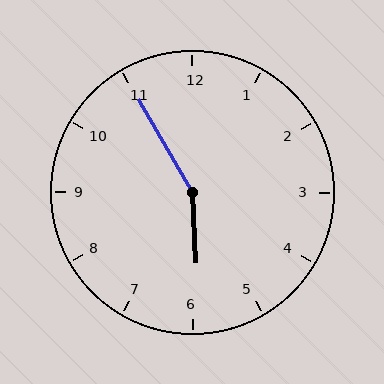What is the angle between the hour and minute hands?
Approximately 152 degrees.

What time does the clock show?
5:55.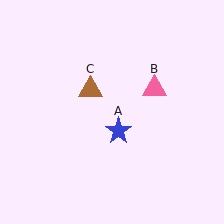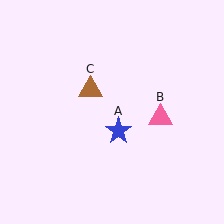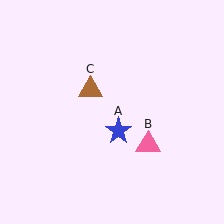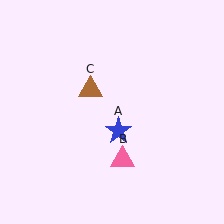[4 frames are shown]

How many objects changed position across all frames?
1 object changed position: pink triangle (object B).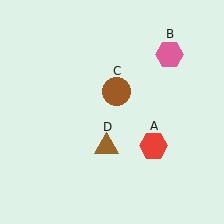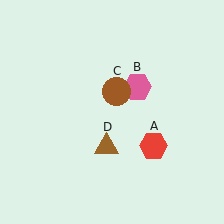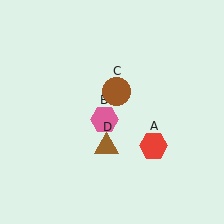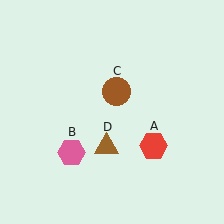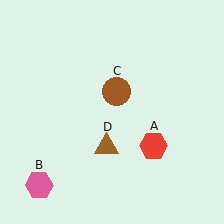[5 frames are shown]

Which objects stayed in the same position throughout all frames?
Red hexagon (object A) and brown circle (object C) and brown triangle (object D) remained stationary.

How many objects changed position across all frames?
1 object changed position: pink hexagon (object B).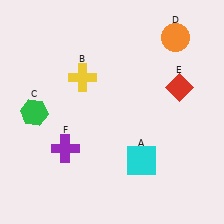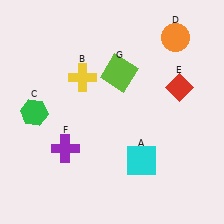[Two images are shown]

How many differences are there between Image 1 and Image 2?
There is 1 difference between the two images.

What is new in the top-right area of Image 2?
A lime square (G) was added in the top-right area of Image 2.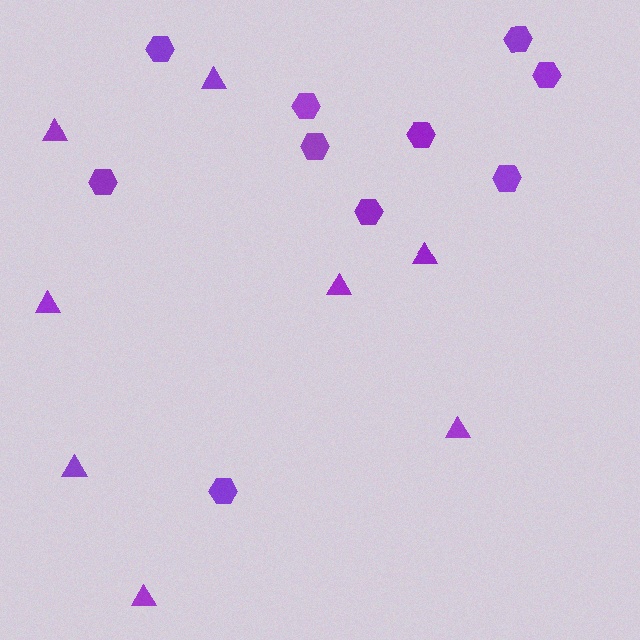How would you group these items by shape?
There are 2 groups: one group of triangles (8) and one group of hexagons (10).